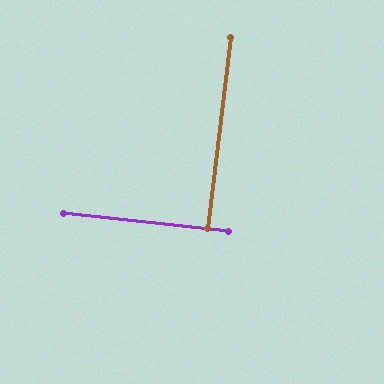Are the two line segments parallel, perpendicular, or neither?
Perpendicular — they meet at approximately 89°.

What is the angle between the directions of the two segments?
Approximately 89 degrees.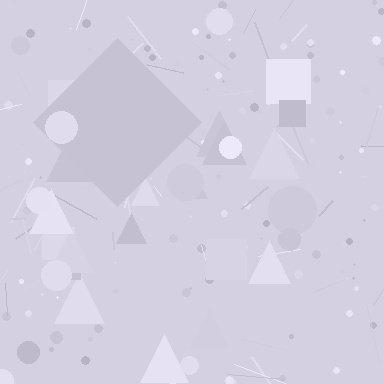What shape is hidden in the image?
A diamond is hidden in the image.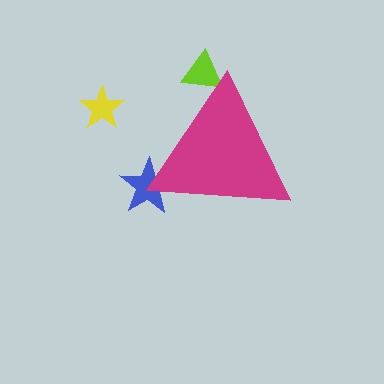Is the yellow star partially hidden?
No, the yellow star is fully visible.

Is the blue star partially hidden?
Yes, the blue star is partially hidden behind the magenta triangle.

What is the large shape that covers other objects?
A magenta triangle.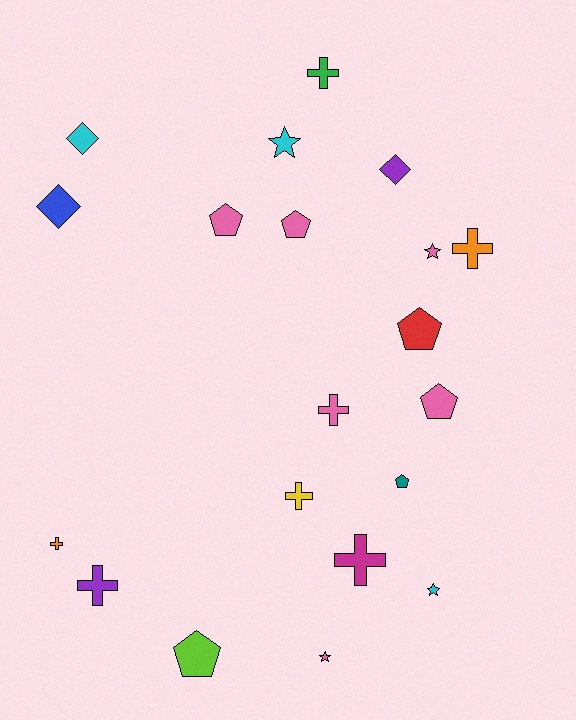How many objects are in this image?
There are 20 objects.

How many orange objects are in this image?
There are 2 orange objects.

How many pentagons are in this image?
There are 6 pentagons.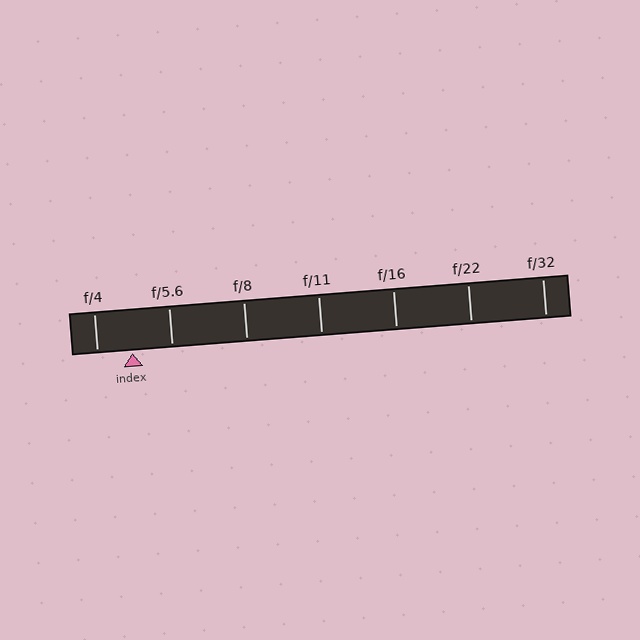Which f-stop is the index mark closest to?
The index mark is closest to f/4.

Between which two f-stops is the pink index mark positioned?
The index mark is between f/4 and f/5.6.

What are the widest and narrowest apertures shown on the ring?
The widest aperture shown is f/4 and the narrowest is f/32.